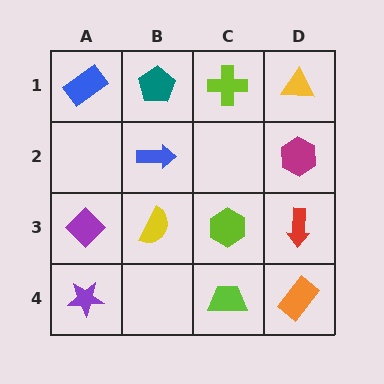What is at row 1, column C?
A lime cross.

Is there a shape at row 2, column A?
No, that cell is empty.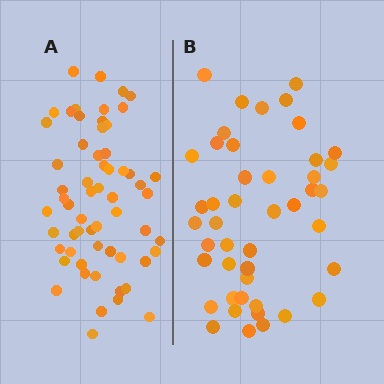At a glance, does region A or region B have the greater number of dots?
Region A (the left region) has more dots.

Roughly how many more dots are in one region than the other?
Region A has approximately 15 more dots than region B.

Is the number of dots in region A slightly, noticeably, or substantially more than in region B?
Region A has noticeably more, but not dramatically so. The ratio is roughly 1.3 to 1.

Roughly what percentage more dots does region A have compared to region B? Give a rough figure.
About 35% more.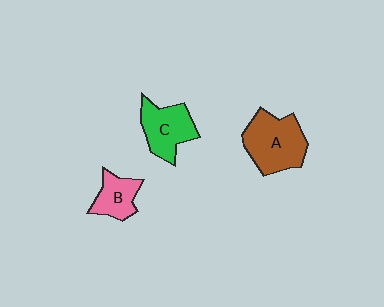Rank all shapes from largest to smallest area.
From largest to smallest: A (brown), C (green), B (pink).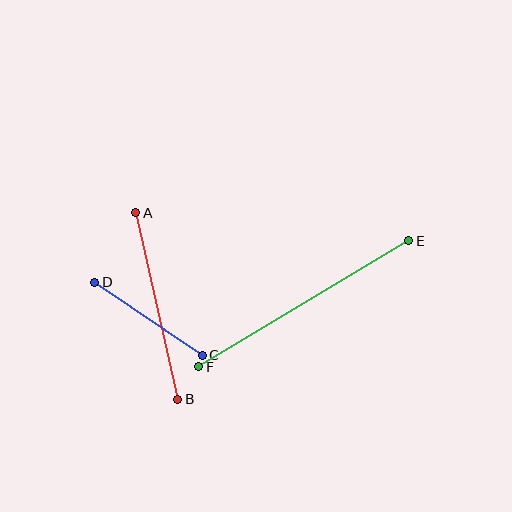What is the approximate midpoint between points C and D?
The midpoint is at approximately (149, 319) pixels.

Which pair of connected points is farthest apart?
Points E and F are farthest apart.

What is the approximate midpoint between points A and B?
The midpoint is at approximately (157, 306) pixels.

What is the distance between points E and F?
The distance is approximately 245 pixels.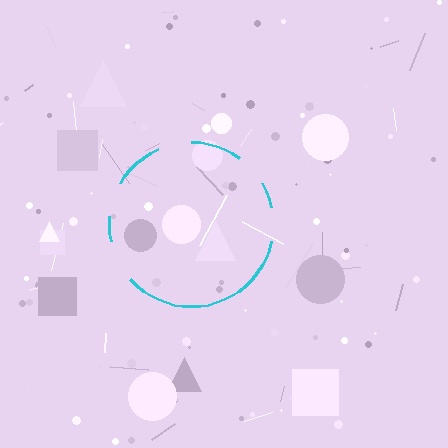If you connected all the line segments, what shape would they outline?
They would outline a circle.